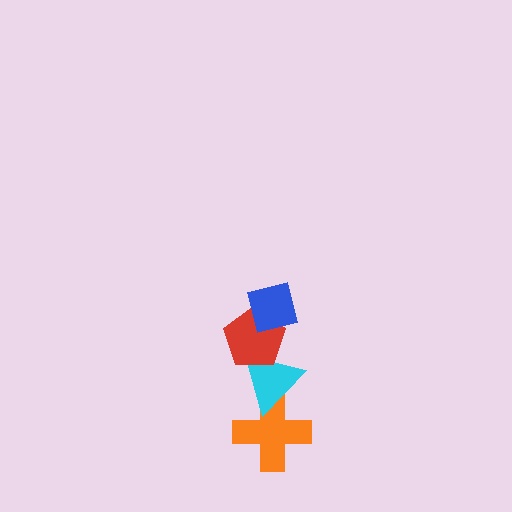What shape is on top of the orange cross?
The cyan triangle is on top of the orange cross.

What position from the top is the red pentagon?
The red pentagon is 2nd from the top.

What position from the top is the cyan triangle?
The cyan triangle is 3rd from the top.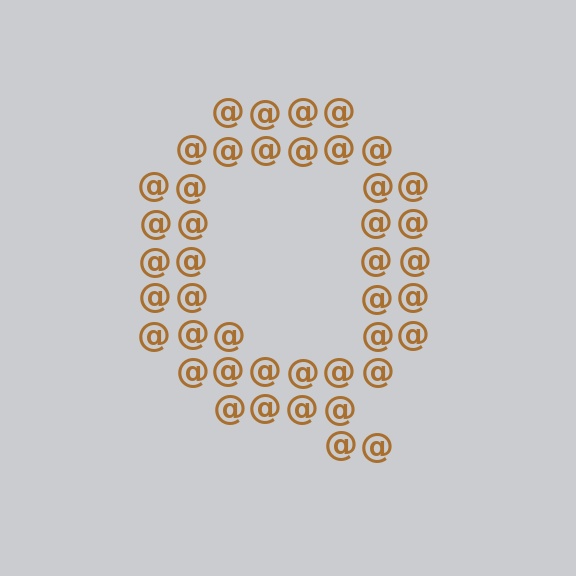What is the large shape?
The large shape is the letter Q.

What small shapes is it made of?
It is made of small at signs.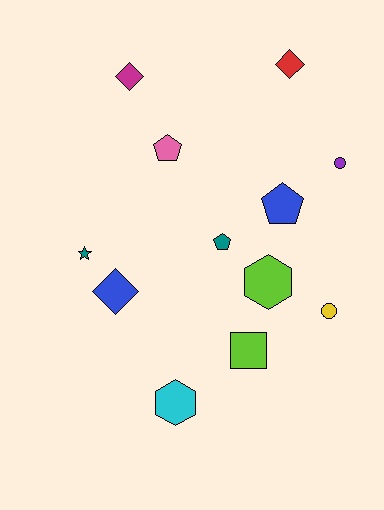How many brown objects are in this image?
There are no brown objects.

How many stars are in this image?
There is 1 star.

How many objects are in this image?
There are 12 objects.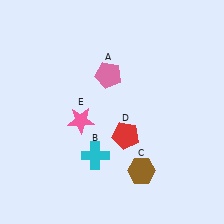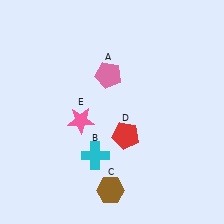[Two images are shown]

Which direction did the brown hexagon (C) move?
The brown hexagon (C) moved left.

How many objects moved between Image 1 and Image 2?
1 object moved between the two images.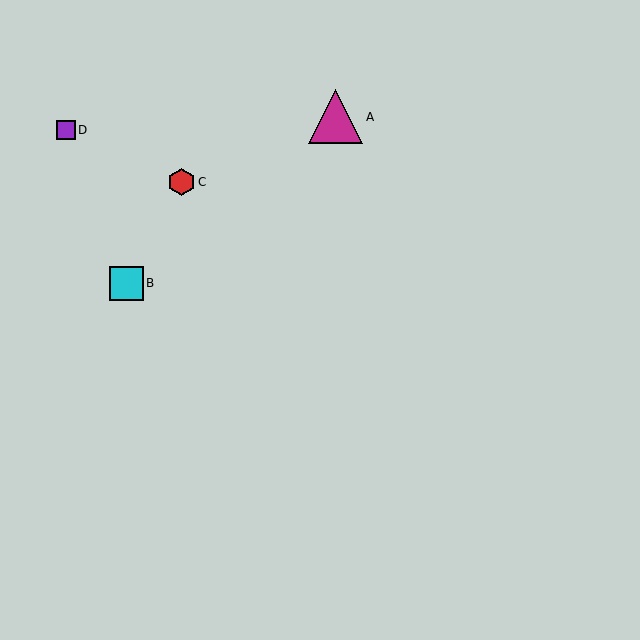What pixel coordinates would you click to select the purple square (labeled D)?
Click at (66, 130) to select the purple square D.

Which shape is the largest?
The magenta triangle (labeled A) is the largest.